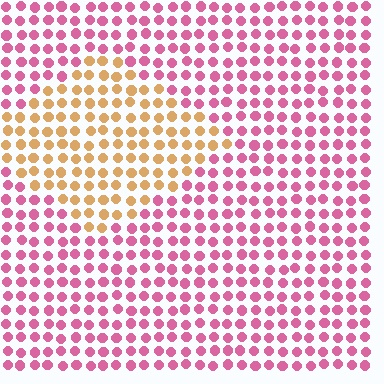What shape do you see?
I see a diamond.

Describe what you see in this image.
The image is filled with small pink elements in a uniform arrangement. A diamond-shaped region is visible where the elements are tinted to a slightly different hue, forming a subtle color boundary.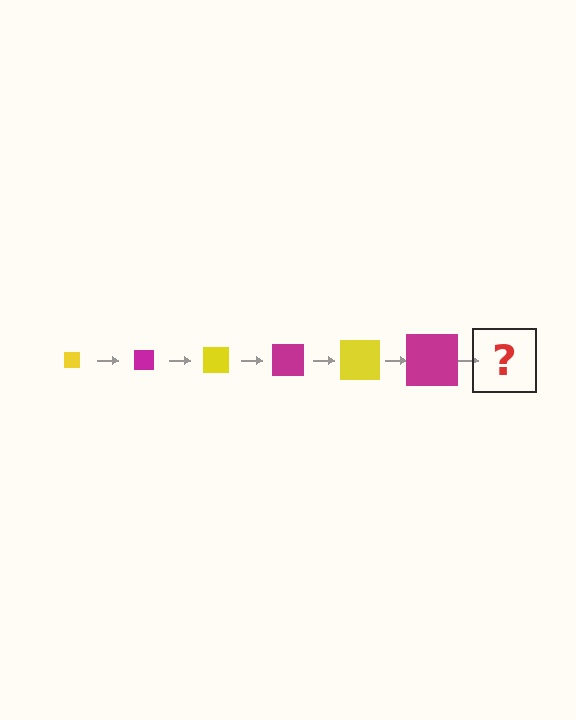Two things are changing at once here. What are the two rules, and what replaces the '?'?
The two rules are that the square grows larger each step and the color cycles through yellow and magenta. The '?' should be a yellow square, larger than the previous one.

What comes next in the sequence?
The next element should be a yellow square, larger than the previous one.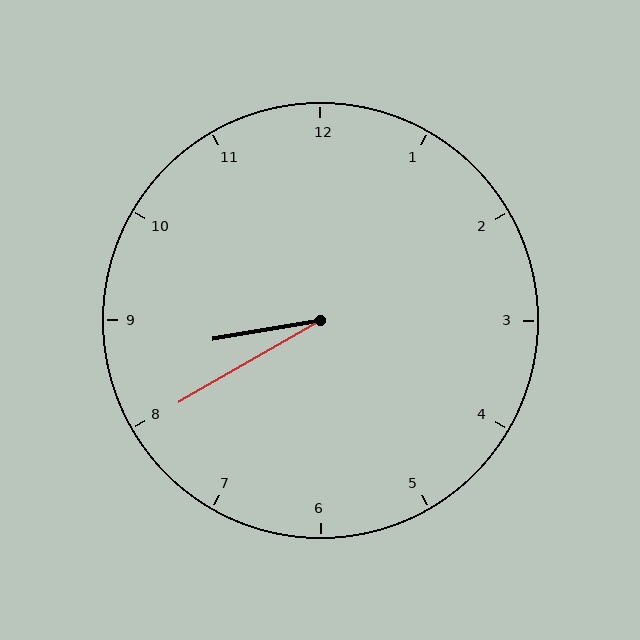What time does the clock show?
8:40.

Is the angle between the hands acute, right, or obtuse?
It is acute.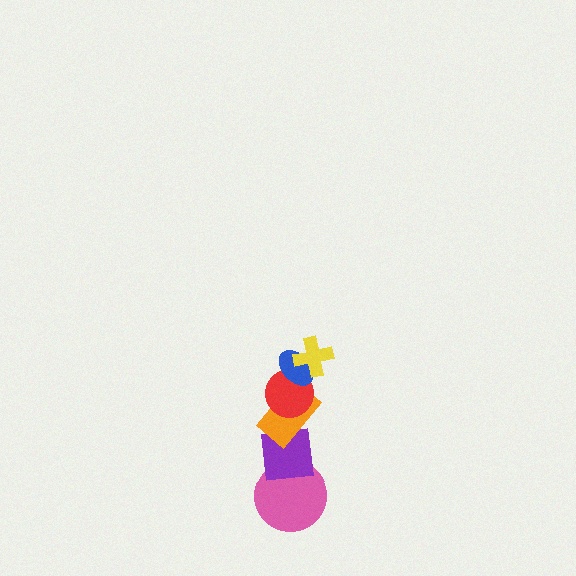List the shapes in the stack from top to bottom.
From top to bottom: the yellow cross, the blue ellipse, the red circle, the orange rectangle, the purple square, the pink circle.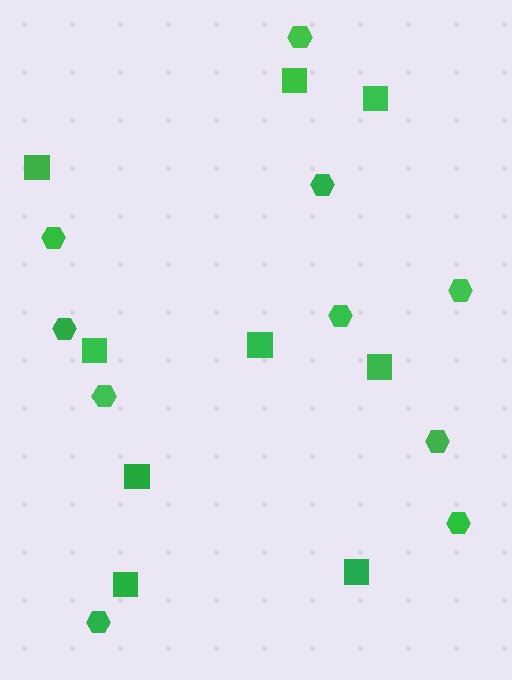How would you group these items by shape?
There are 2 groups: one group of hexagons (10) and one group of squares (9).